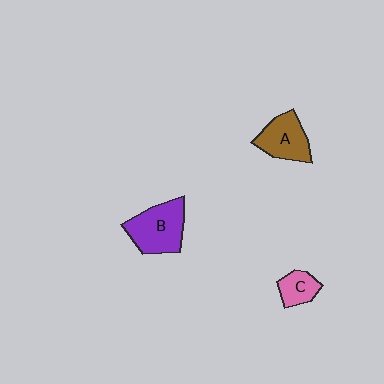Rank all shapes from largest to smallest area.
From largest to smallest: B (purple), A (brown), C (pink).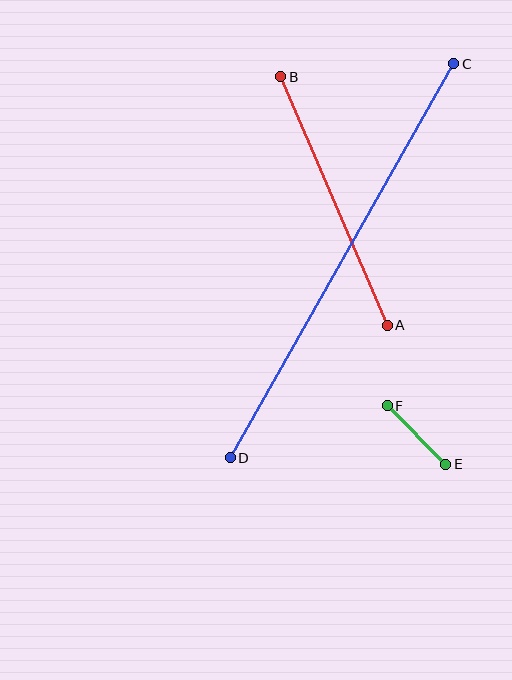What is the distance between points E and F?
The distance is approximately 83 pixels.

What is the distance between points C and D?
The distance is approximately 453 pixels.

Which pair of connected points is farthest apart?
Points C and D are farthest apart.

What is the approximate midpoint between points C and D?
The midpoint is at approximately (342, 261) pixels.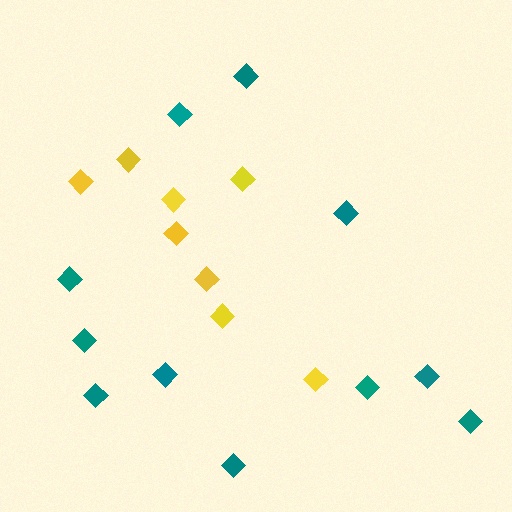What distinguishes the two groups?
There are 2 groups: one group of yellow diamonds (8) and one group of teal diamonds (11).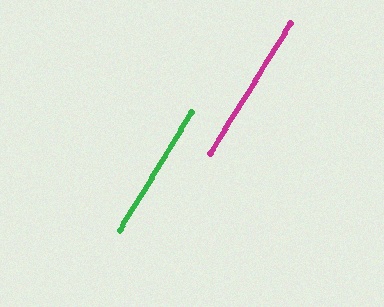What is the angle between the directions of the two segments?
Approximately 0 degrees.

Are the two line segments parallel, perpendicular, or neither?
Parallel — their directions differ by only 0.4°.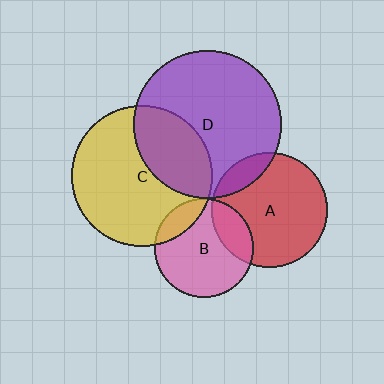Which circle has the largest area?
Circle D (purple).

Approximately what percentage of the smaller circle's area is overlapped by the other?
Approximately 15%.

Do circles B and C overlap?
Yes.